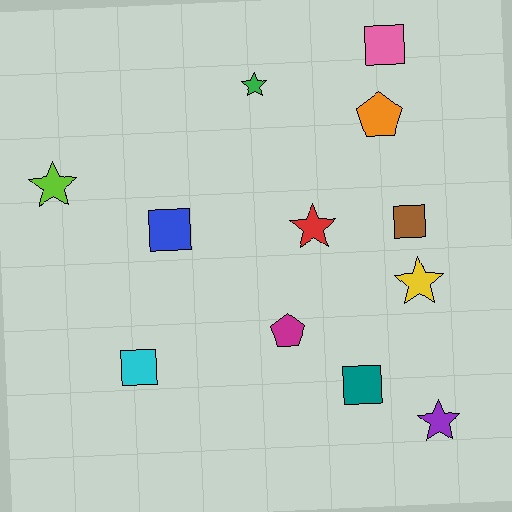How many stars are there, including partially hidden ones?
There are 5 stars.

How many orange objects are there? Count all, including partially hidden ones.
There is 1 orange object.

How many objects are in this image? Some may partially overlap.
There are 12 objects.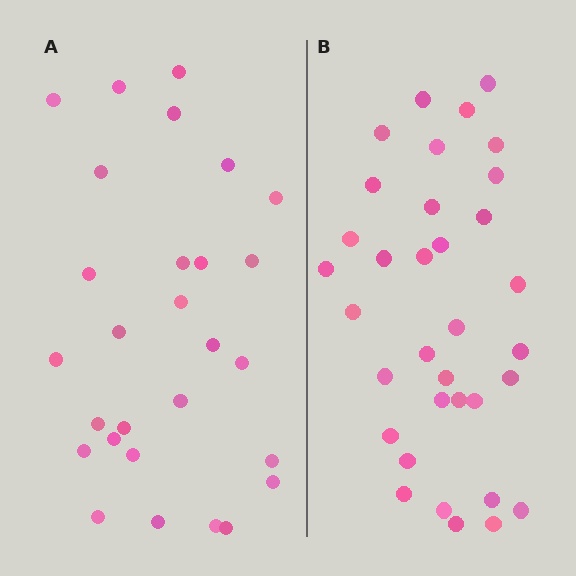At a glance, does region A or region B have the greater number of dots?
Region B (the right region) has more dots.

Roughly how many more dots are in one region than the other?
Region B has about 6 more dots than region A.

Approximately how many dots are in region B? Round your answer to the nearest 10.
About 30 dots. (The exact count is 34, which rounds to 30.)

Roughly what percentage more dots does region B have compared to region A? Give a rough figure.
About 20% more.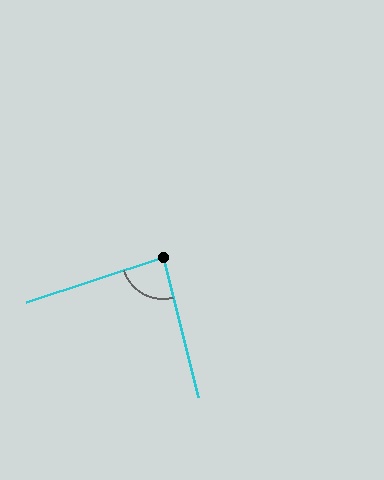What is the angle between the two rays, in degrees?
Approximately 86 degrees.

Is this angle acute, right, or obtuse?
It is approximately a right angle.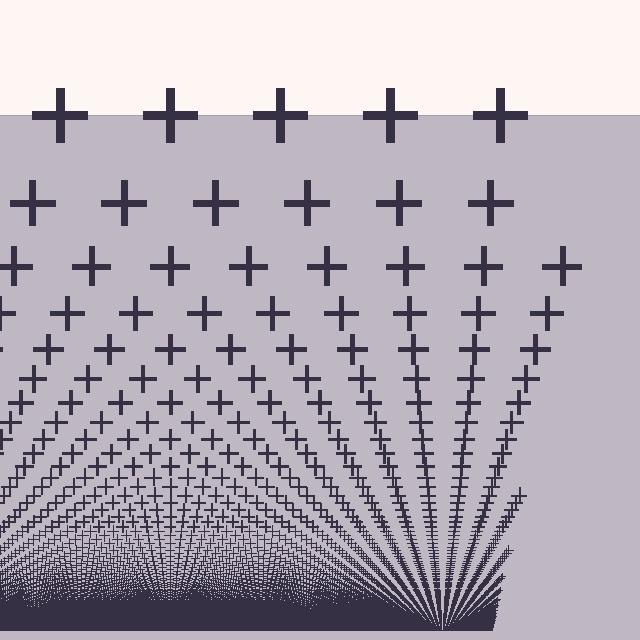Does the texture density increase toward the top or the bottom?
Density increases toward the bottom.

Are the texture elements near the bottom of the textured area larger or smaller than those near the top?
Smaller. The gradient is inverted — elements near the bottom are smaller and denser.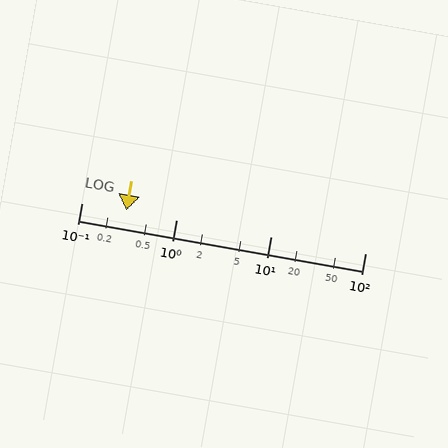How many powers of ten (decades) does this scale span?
The scale spans 3 decades, from 0.1 to 100.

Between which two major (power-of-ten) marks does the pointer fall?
The pointer is between 0.1 and 1.